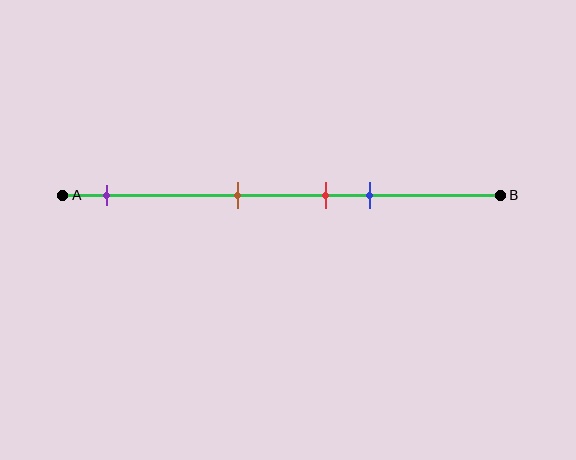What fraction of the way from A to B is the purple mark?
The purple mark is approximately 10% (0.1) of the way from A to B.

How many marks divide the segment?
There are 4 marks dividing the segment.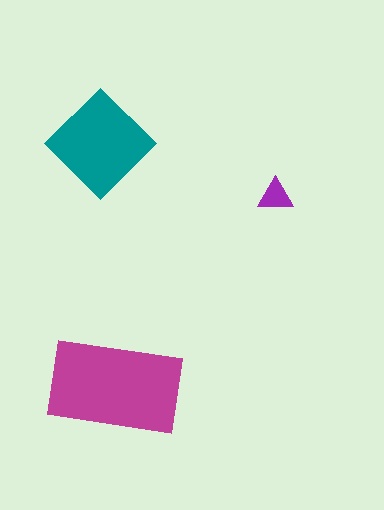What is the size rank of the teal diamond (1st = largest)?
2nd.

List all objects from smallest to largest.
The purple triangle, the teal diamond, the magenta rectangle.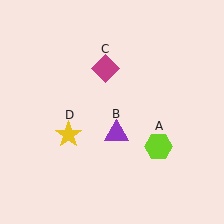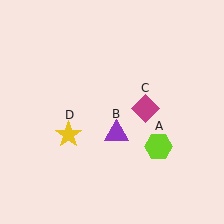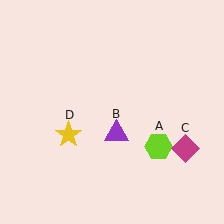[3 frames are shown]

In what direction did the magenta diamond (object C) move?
The magenta diamond (object C) moved down and to the right.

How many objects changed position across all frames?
1 object changed position: magenta diamond (object C).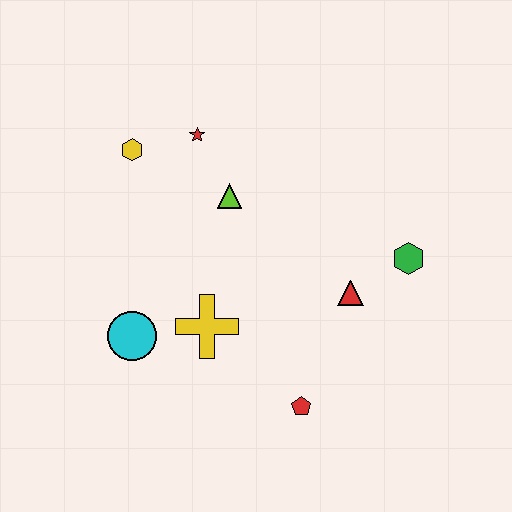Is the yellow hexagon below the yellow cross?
No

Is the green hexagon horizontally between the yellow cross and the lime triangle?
No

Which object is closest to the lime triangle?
The red star is closest to the lime triangle.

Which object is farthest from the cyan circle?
The green hexagon is farthest from the cyan circle.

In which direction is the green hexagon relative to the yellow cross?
The green hexagon is to the right of the yellow cross.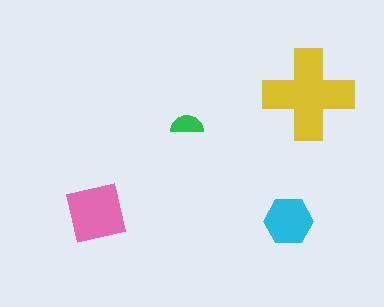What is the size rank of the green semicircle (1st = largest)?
4th.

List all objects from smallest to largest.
The green semicircle, the cyan hexagon, the pink square, the yellow cross.